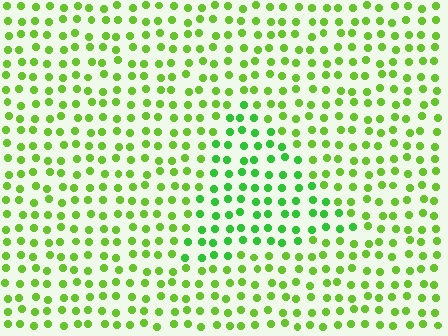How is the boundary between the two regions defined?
The boundary is defined purely by a slight shift in hue (about 26 degrees). Spacing, size, and orientation are identical on both sides.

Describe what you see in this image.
The image is filled with small lime elements in a uniform arrangement. A triangle-shaped region is visible where the elements are tinted to a slightly different hue, forming a subtle color boundary.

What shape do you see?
I see a triangle.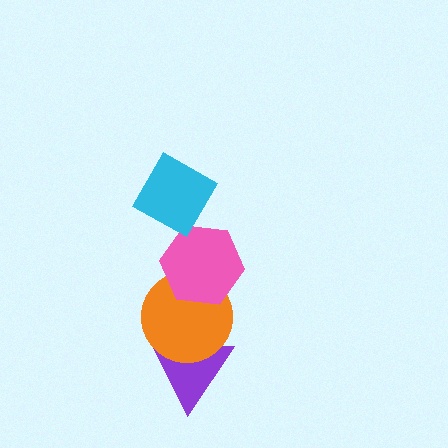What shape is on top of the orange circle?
The pink hexagon is on top of the orange circle.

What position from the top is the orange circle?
The orange circle is 3rd from the top.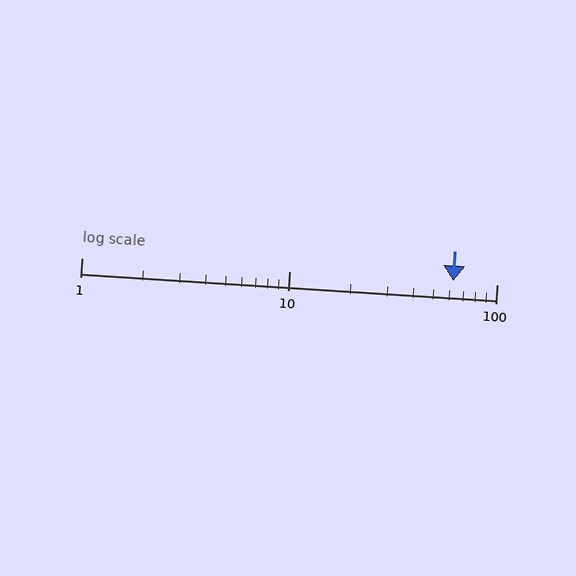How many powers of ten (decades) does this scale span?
The scale spans 2 decades, from 1 to 100.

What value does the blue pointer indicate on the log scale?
The pointer indicates approximately 62.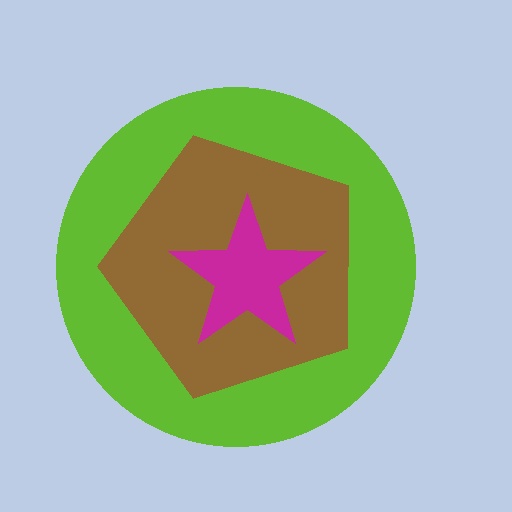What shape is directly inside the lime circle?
The brown pentagon.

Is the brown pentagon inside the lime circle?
Yes.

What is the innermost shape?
The magenta star.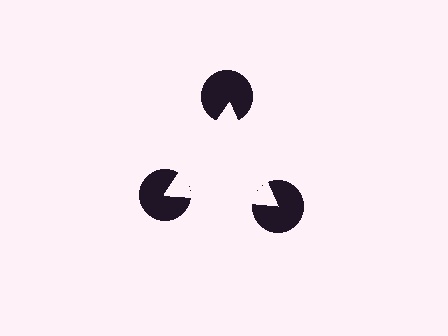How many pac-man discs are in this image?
There are 3 — one at each vertex of the illusory triangle.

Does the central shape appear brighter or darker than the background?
It typically appears slightly brighter than the background, even though no actual brightness change is drawn.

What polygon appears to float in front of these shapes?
An illusory triangle — its edges are inferred from the aligned wedge cuts in the pac-man discs, not physically drawn.